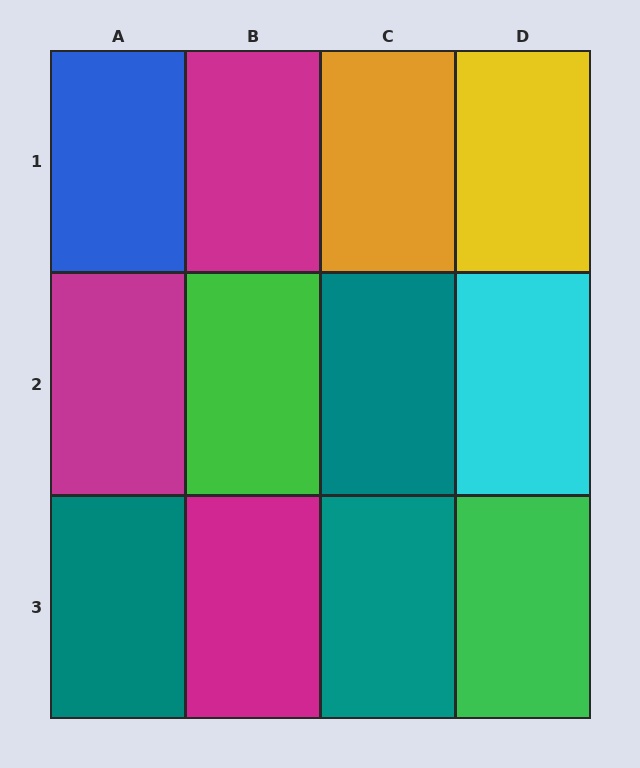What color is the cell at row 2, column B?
Green.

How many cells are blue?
1 cell is blue.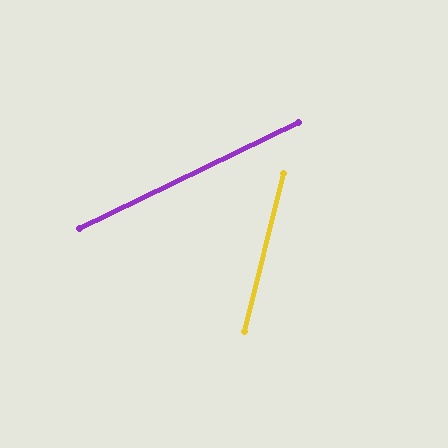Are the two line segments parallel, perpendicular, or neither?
Neither parallel nor perpendicular — they differ by about 50°.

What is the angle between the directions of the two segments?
Approximately 50 degrees.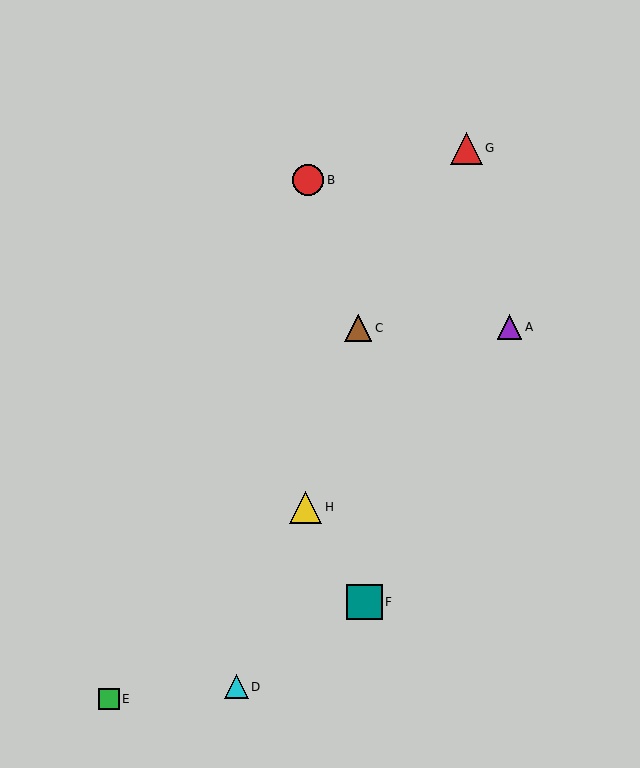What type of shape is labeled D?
Shape D is a cyan triangle.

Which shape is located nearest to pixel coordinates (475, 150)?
The red triangle (labeled G) at (466, 149) is nearest to that location.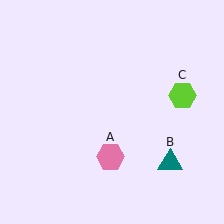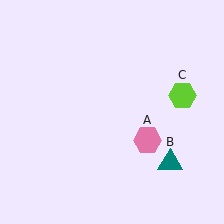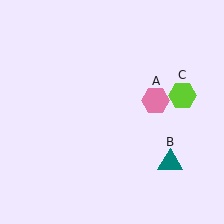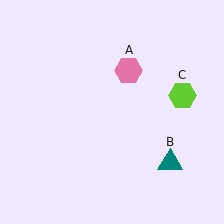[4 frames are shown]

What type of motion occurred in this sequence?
The pink hexagon (object A) rotated counterclockwise around the center of the scene.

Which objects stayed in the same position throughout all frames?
Teal triangle (object B) and lime hexagon (object C) remained stationary.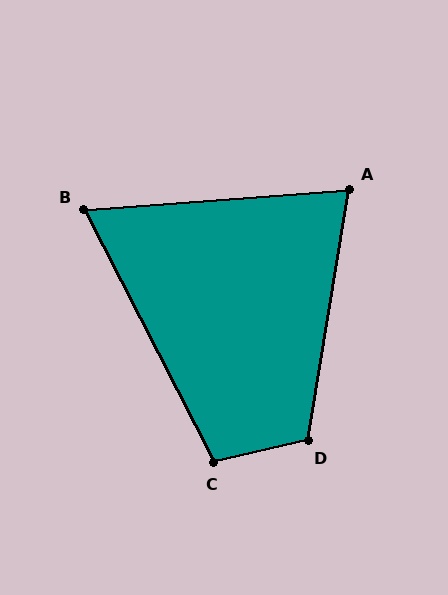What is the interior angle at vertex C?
Approximately 104 degrees (obtuse).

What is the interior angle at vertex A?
Approximately 76 degrees (acute).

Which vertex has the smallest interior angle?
B, at approximately 67 degrees.